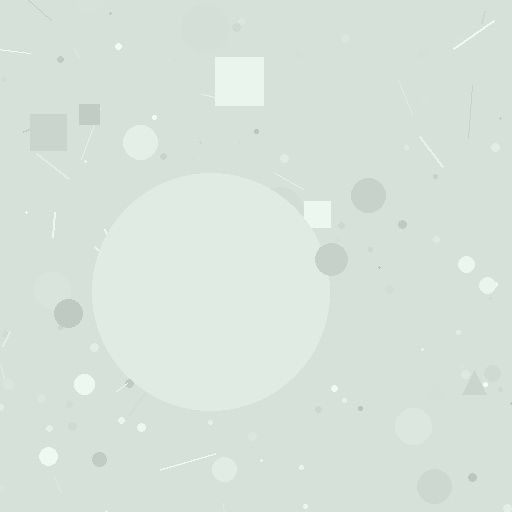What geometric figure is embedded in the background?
A circle is embedded in the background.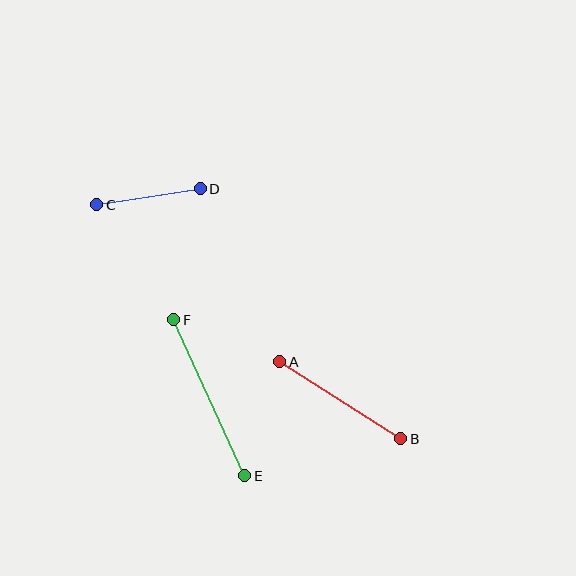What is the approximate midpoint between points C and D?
The midpoint is at approximately (149, 197) pixels.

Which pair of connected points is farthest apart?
Points E and F are farthest apart.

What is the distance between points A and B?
The distance is approximately 143 pixels.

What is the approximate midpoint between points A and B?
The midpoint is at approximately (340, 400) pixels.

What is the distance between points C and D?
The distance is approximately 105 pixels.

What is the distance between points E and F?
The distance is approximately 171 pixels.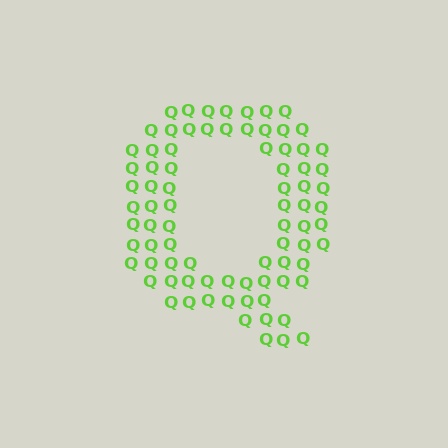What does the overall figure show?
The overall figure shows the letter Q.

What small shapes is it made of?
It is made of small letter Q's.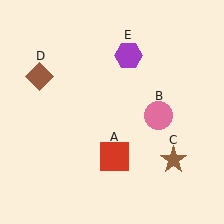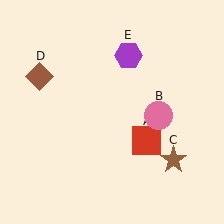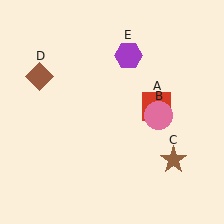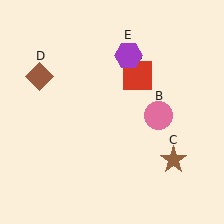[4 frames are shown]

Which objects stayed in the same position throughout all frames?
Pink circle (object B) and brown star (object C) and brown diamond (object D) and purple hexagon (object E) remained stationary.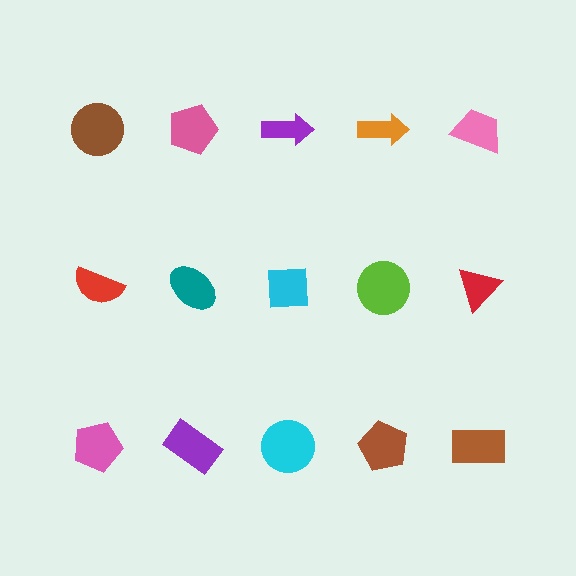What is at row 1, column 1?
A brown circle.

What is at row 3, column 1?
A pink pentagon.